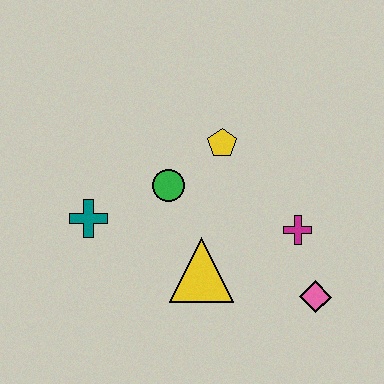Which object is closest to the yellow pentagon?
The green circle is closest to the yellow pentagon.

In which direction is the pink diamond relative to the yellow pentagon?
The pink diamond is below the yellow pentagon.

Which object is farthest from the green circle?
The pink diamond is farthest from the green circle.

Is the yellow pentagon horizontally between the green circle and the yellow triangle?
No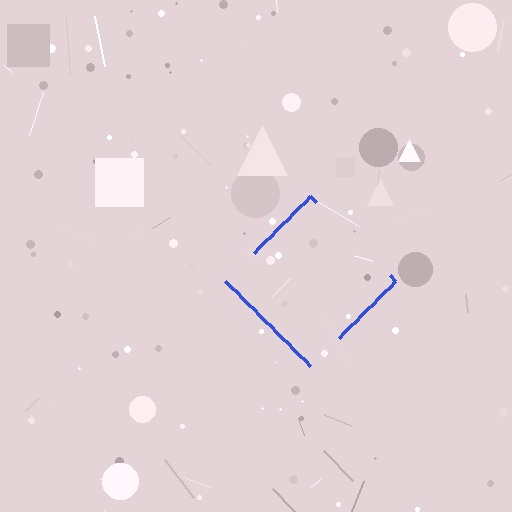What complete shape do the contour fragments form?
The contour fragments form a diamond.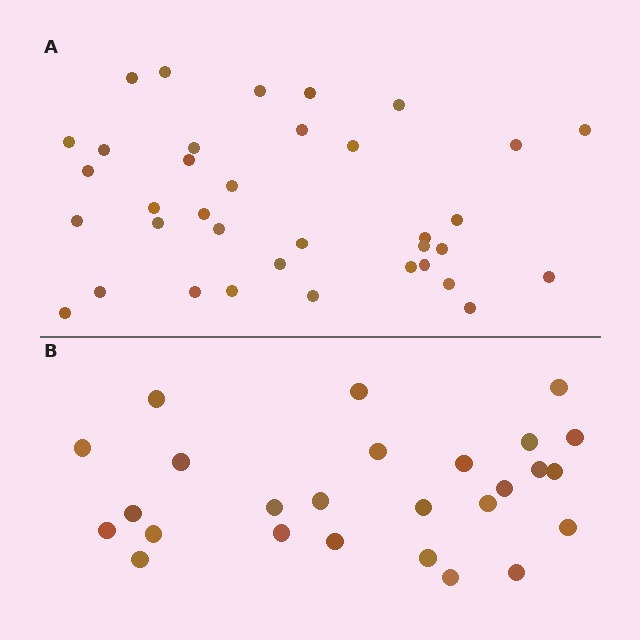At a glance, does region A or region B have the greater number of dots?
Region A (the top region) has more dots.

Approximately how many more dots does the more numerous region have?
Region A has roughly 10 or so more dots than region B.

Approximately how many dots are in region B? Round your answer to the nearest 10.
About 30 dots. (The exact count is 26, which rounds to 30.)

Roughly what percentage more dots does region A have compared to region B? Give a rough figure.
About 40% more.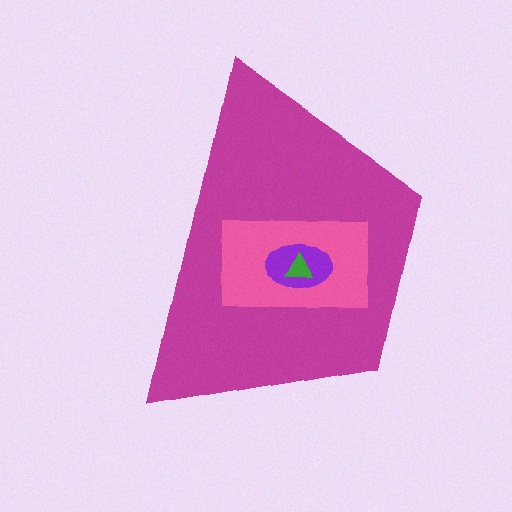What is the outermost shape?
The magenta trapezoid.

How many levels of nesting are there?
4.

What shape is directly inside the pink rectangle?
The purple ellipse.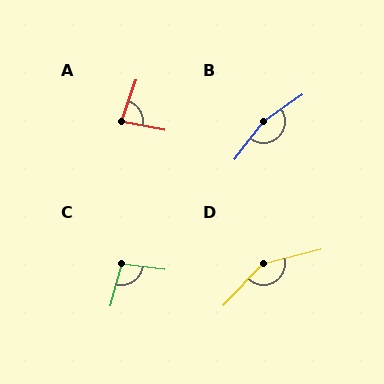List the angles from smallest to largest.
A (81°), C (97°), D (148°), B (162°).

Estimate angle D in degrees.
Approximately 148 degrees.